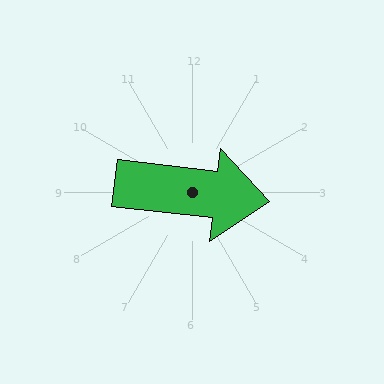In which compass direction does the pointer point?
East.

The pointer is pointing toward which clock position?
Roughly 3 o'clock.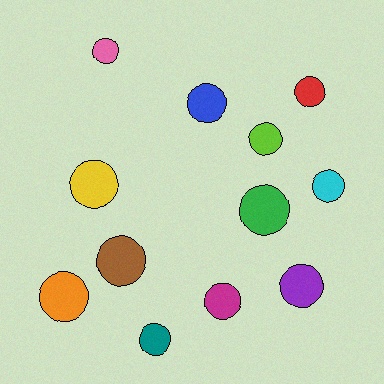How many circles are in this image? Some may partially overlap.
There are 12 circles.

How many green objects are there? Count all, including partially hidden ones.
There is 1 green object.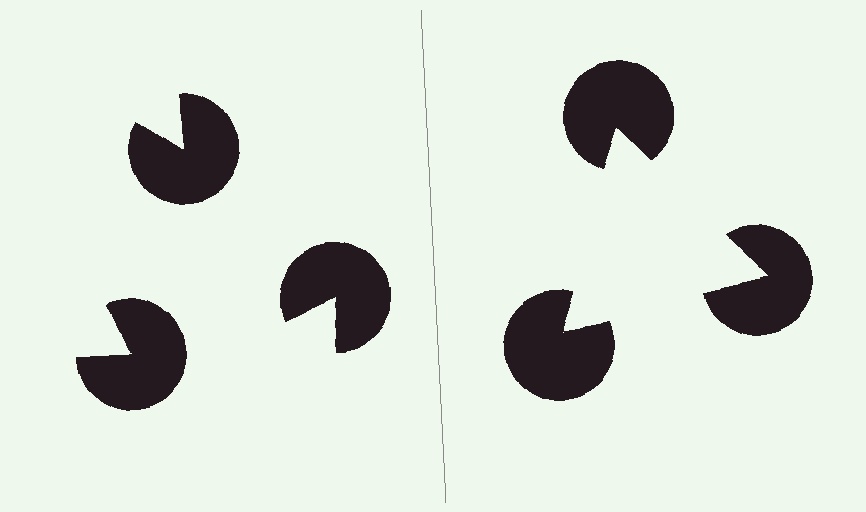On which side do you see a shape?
An illusory triangle appears on the right side. On the left side the wedge cuts are rotated, so no coherent shape forms.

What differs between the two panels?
The pac-man discs are positioned identically on both sides; only the wedge orientations differ. On the right they align to a triangle; on the left they are misaligned.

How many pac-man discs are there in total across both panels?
6 — 3 on each side.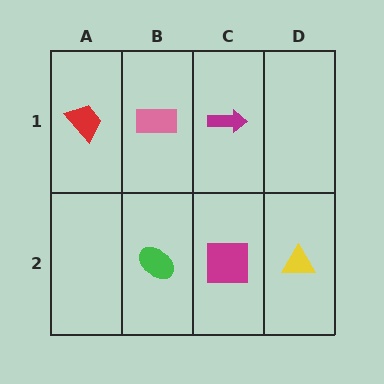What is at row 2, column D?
A yellow triangle.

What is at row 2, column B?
A green ellipse.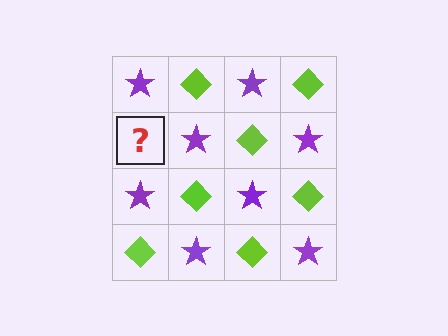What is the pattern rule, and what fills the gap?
The rule is that it alternates purple star and lime diamond in a checkerboard pattern. The gap should be filled with a lime diamond.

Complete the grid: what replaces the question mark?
The question mark should be replaced with a lime diamond.